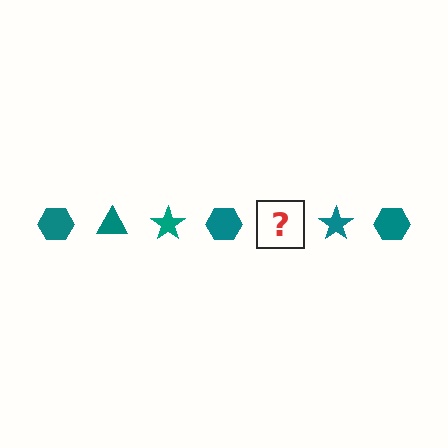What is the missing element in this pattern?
The missing element is a teal triangle.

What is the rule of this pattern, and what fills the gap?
The rule is that the pattern cycles through hexagon, triangle, star shapes in teal. The gap should be filled with a teal triangle.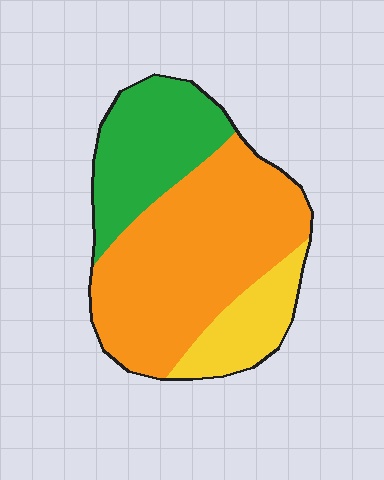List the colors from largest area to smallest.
From largest to smallest: orange, green, yellow.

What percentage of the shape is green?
Green covers about 25% of the shape.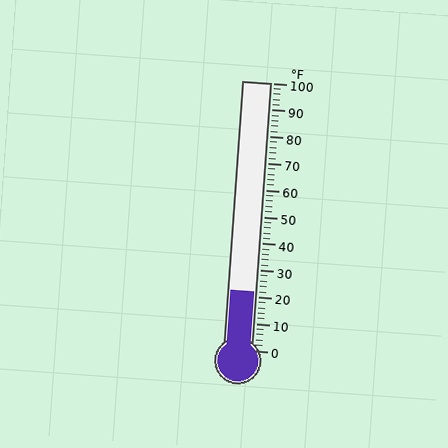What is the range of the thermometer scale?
The thermometer scale ranges from 0°F to 100°F.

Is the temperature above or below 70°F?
The temperature is below 70°F.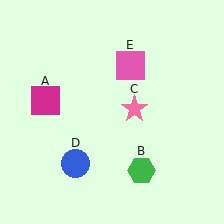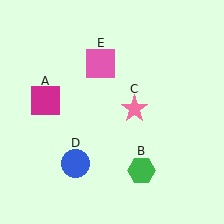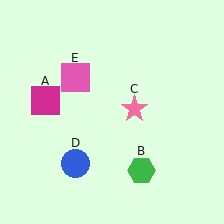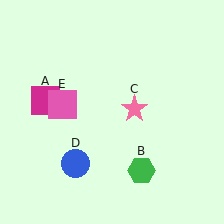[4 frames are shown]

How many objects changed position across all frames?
1 object changed position: pink square (object E).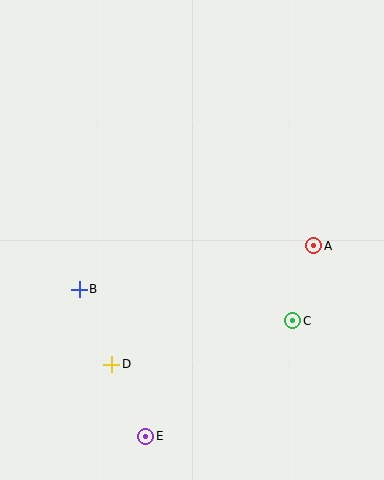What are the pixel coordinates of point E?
Point E is at (146, 436).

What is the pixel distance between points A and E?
The distance between A and E is 254 pixels.